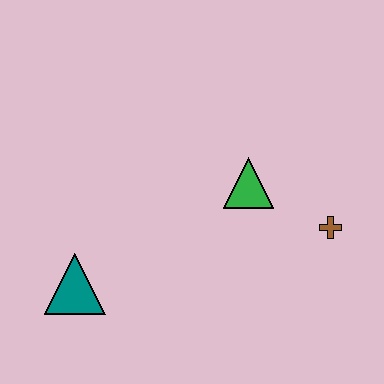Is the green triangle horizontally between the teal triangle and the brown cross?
Yes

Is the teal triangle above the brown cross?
No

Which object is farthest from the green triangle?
The teal triangle is farthest from the green triangle.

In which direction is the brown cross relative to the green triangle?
The brown cross is to the right of the green triangle.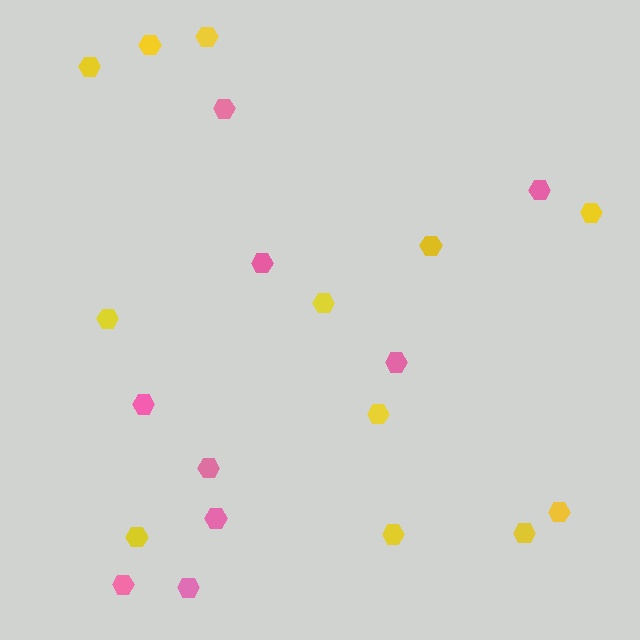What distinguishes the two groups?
There are 2 groups: one group of pink hexagons (9) and one group of yellow hexagons (12).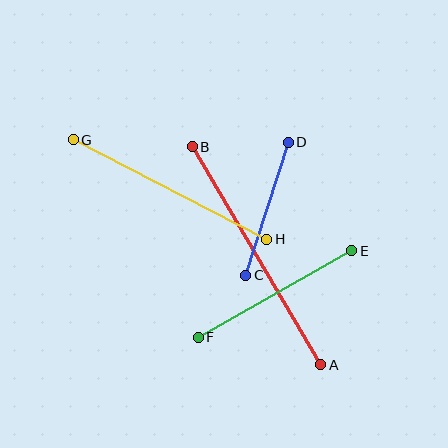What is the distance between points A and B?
The distance is approximately 253 pixels.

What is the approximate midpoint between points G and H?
The midpoint is at approximately (170, 189) pixels.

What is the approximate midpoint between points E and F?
The midpoint is at approximately (275, 294) pixels.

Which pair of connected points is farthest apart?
Points A and B are farthest apart.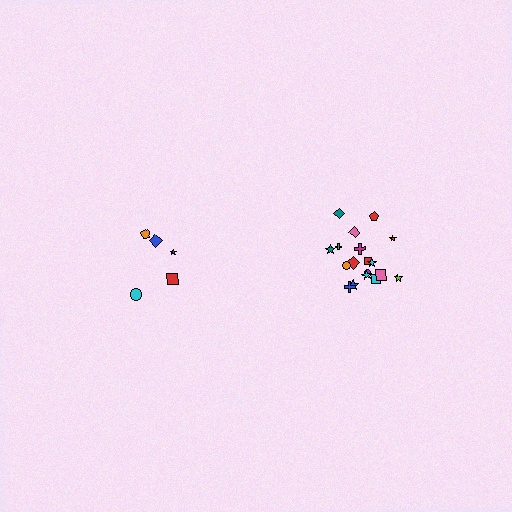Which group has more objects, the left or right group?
The right group.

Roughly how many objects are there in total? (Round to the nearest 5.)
Roughly 25 objects in total.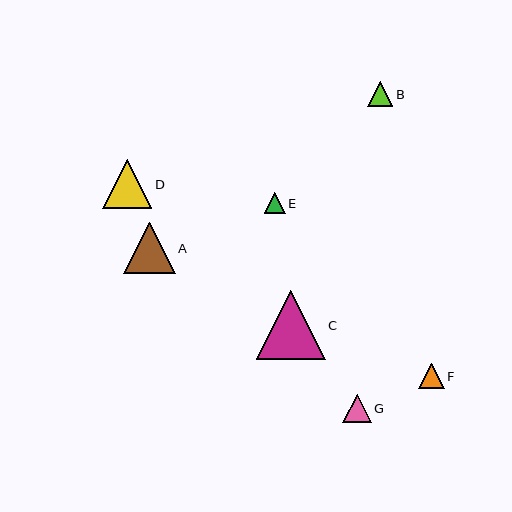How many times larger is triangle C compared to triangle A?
Triangle C is approximately 1.4 times the size of triangle A.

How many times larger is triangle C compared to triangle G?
Triangle C is approximately 2.4 times the size of triangle G.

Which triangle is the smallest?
Triangle E is the smallest with a size of approximately 20 pixels.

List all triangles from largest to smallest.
From largest to smallest: C, A, D, G, F, B, E.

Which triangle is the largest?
Triangle C is the largest with a size of approximately 69 pixels.